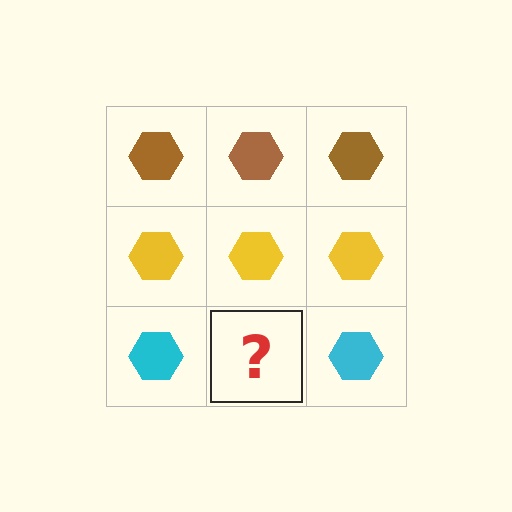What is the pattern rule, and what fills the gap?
The rule is that each row has a consistent color. The gap should be filled with a cyan hexagon.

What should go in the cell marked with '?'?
The missing cell should contain a cyan hexagon.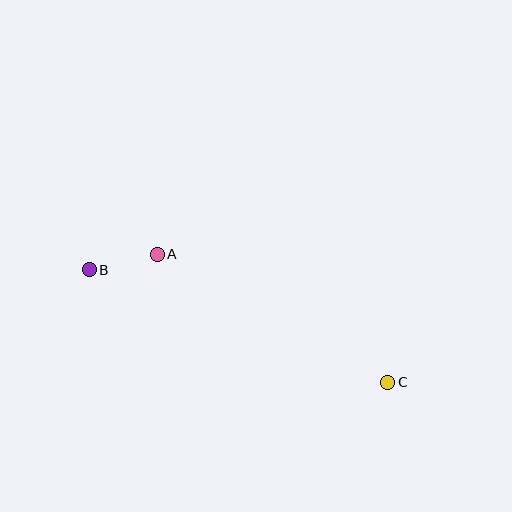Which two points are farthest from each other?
Points B and C are farthest from each other.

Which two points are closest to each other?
Points A and B are closest to each other.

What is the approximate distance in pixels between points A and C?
The distance between A and C is approximately 264 pixels.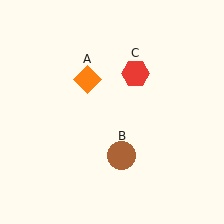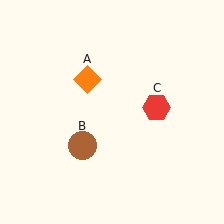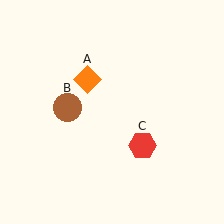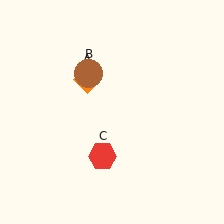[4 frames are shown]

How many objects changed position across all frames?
2 objects changed position: brown circle (object B), red hexagon (object C).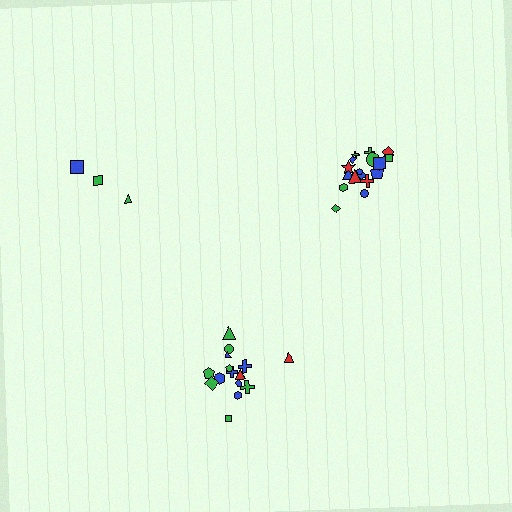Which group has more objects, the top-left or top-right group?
The top-right group.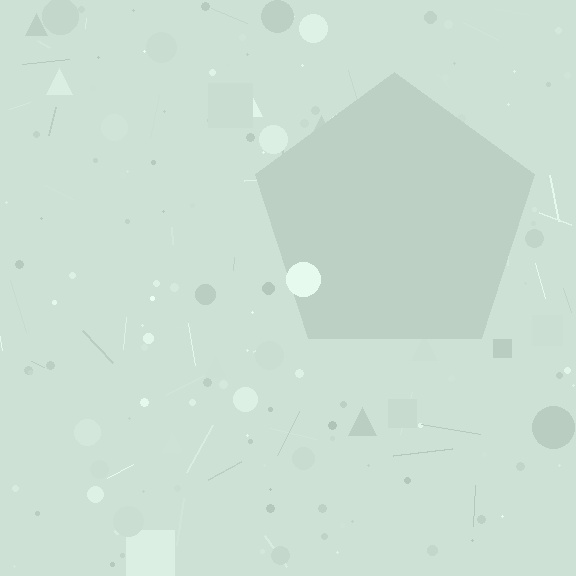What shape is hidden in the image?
A pentagon is hidden in the image.